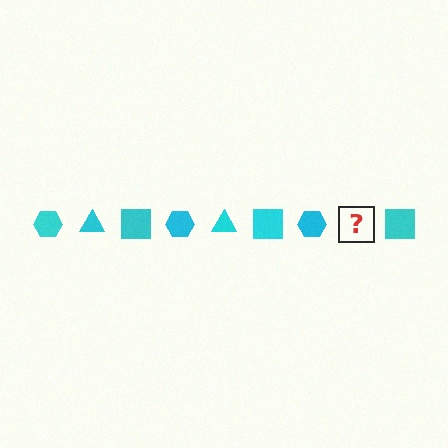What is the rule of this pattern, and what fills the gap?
The rule is that the pattern cycles through hexagon, triangle, square shapes in cyan. The gap should be filled with a cyan triangle.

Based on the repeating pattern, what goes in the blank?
The blank should be a cyan triangle.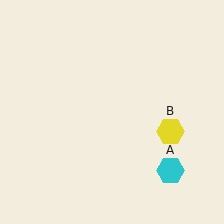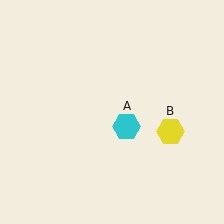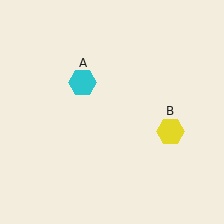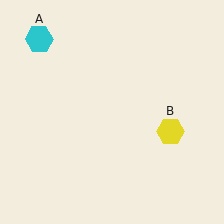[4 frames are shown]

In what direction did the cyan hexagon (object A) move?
The cyan hexagon (object A) moved up and to the left.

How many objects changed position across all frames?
1 object changed position: cyan hexagon (object A).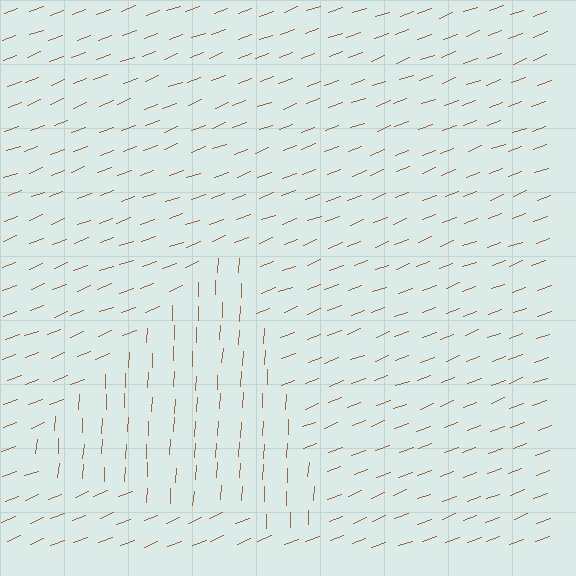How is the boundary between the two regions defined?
The boundary is defined purely by a change in line orientation (approximately 66 degrees difference). All lines are the same color and thickness.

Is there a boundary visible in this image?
Yes, there is a texture boundary formed by a change in line orientation.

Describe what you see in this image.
The image is filled with small brown line segments. A triangle region in the image has lines oriented differently from the surrounding lines, creating a visible texture boundary.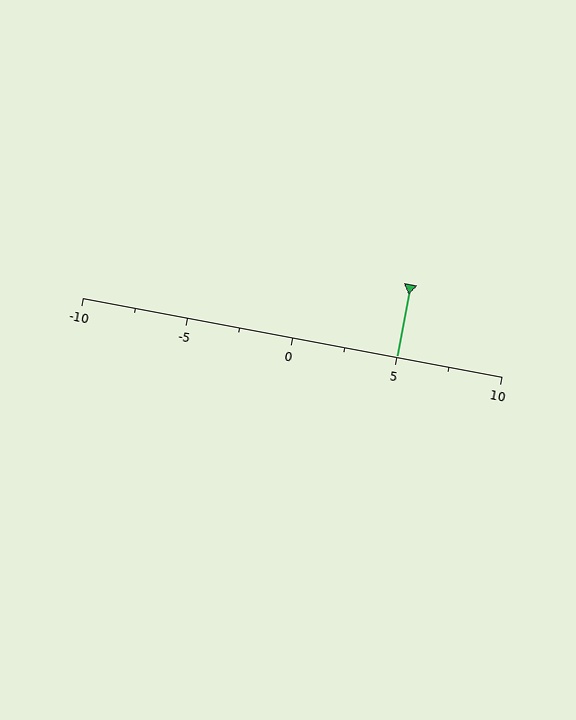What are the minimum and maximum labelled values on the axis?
The axis runs from -10 to 10.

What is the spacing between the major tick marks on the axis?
The major ticks are spaced 5 apart.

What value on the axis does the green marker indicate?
The marker indicates approximately 5.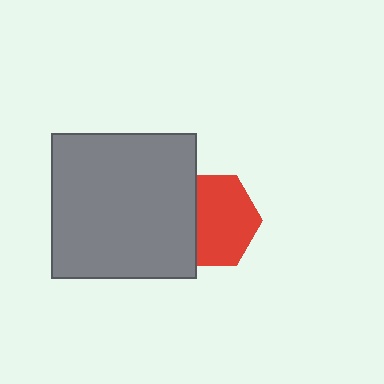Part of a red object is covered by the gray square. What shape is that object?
It is a hexagon.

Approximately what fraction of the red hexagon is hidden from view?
Roughly 34% of the red hexagon is hidden behind the gray square.